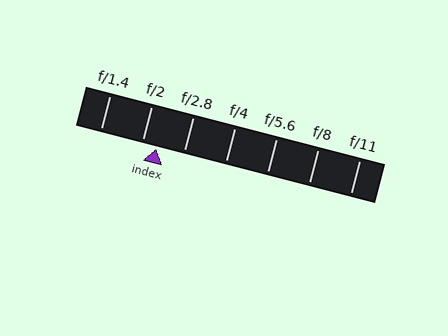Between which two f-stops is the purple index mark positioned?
The index mark is between f/2 and f/2.8.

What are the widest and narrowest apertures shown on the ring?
The widest aperture shown is f/1.4 and the narrowest is f/11.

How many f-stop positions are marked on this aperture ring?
There are 7 f-stop positions marked.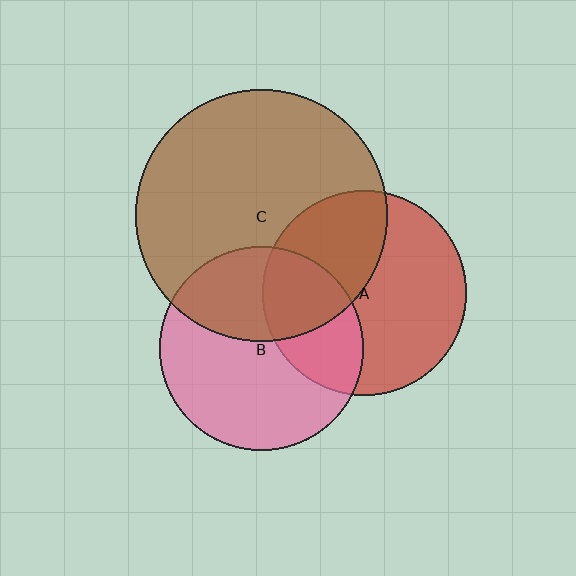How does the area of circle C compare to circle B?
Approximately 1.5 times.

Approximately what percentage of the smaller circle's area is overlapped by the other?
Approximately 30%.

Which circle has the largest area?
Circle C (brown).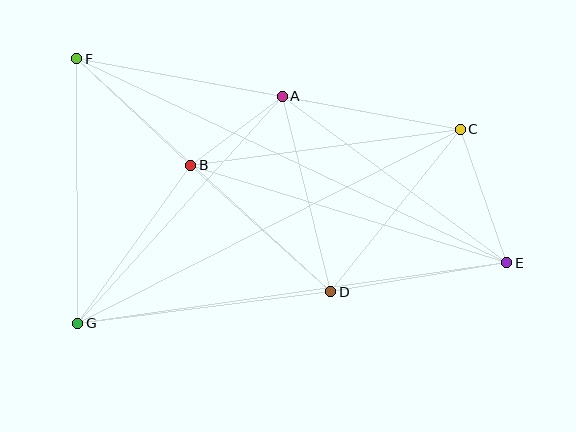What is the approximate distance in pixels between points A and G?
The distance between A and G is approximately 305 pixels.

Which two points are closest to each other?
Points A and B are closest to each other.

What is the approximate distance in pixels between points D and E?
The distance between D and E is approximately 178 pixels.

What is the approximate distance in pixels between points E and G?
The distance between E and G is approximately 433 pixels.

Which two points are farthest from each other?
Points E and F are farthest from each other.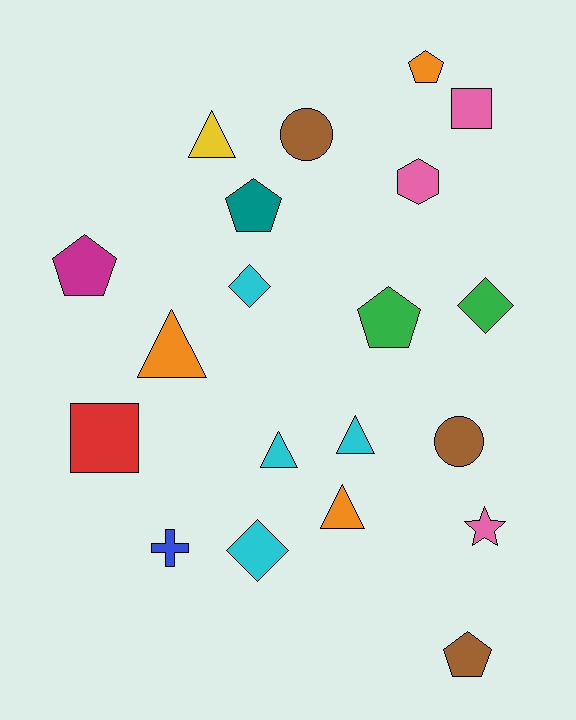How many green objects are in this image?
There are 2 green objects.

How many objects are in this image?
There are 20 objects.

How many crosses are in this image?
There is 1 cross.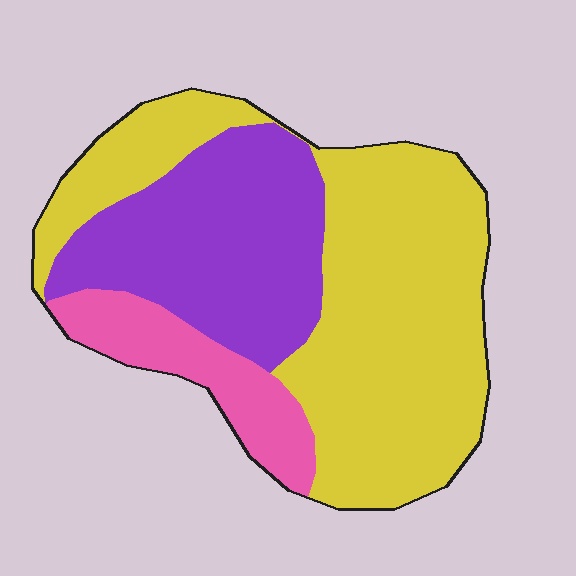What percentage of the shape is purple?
Purple takes up between a sixth and a third of the shape.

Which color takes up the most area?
Yellow, at roughly 55%.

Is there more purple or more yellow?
Yellow.